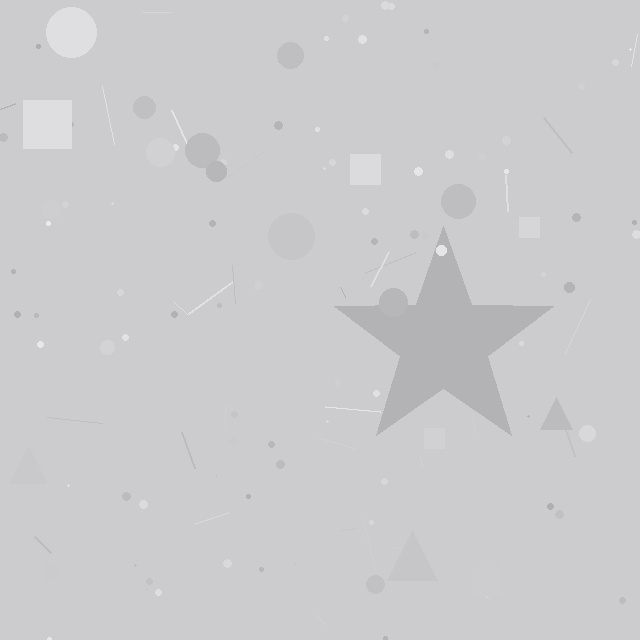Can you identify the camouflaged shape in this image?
The camouflaged shape is a star.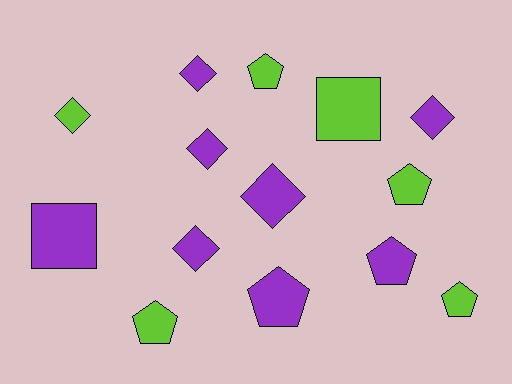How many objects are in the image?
There are 14 objects.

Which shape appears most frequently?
Pentagon, with 6 objects.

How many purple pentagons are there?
There are 2 purple pentagons.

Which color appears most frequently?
Purple, with 8 objects.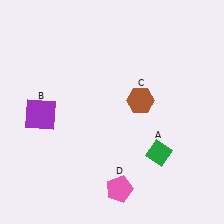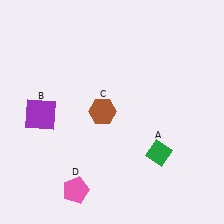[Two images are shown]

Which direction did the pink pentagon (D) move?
The pink pentagon (D) moved left.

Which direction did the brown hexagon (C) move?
The brown hexagon (C) moved left.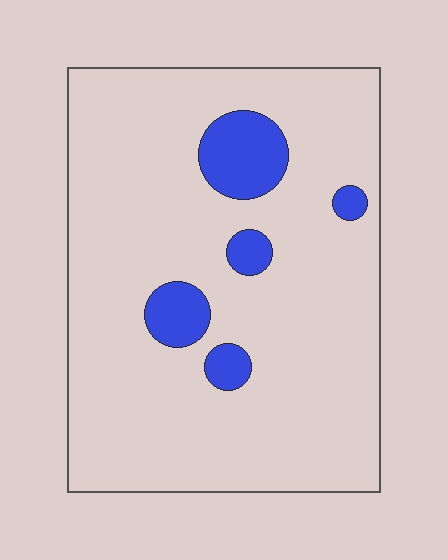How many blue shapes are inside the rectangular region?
5.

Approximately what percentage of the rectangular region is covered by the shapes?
Approximately 10%.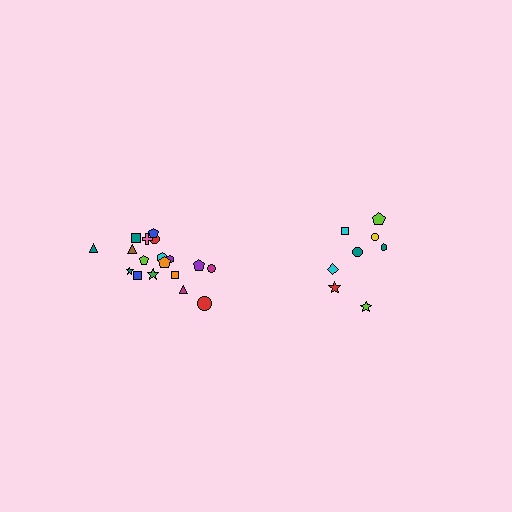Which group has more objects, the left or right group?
The left group.